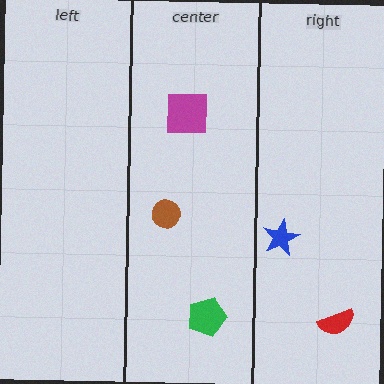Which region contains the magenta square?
The center region.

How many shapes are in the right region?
2.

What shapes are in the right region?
The red semicircle, the blue star.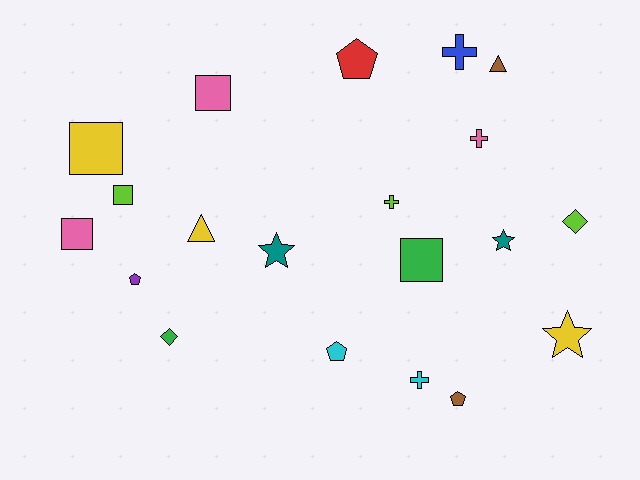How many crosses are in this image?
There are 4 crosses.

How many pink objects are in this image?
There are 3 pink objects.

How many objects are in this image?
There are 20 objects.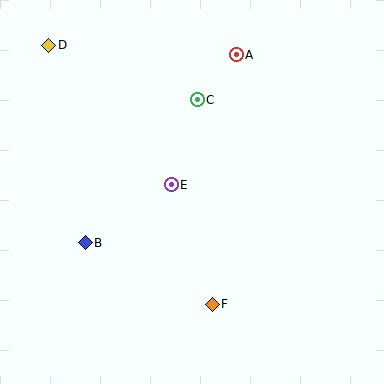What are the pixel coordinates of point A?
Point A is at (236, 55).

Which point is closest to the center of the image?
Point E at (171, 185) is closest to the center.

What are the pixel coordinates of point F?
Point F is at (212, 304).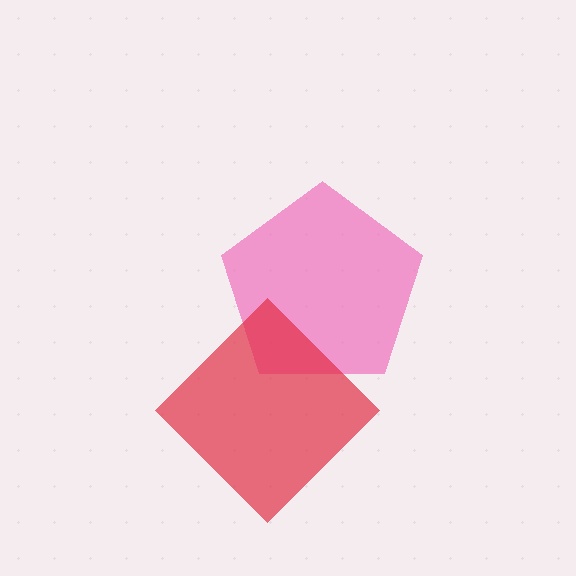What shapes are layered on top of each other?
The layered shapes are: a pink pentagon, a red diamond.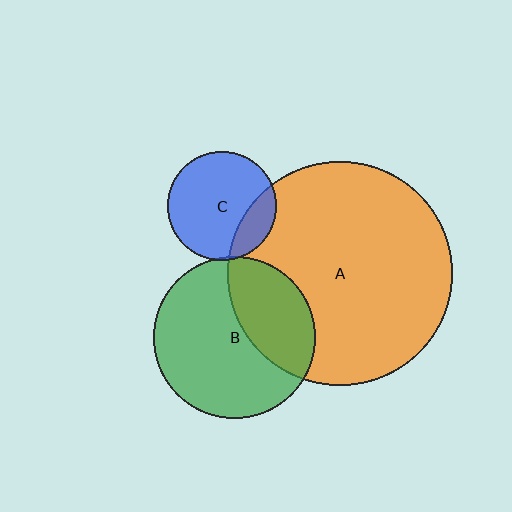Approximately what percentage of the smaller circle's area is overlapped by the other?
Approximately 5%.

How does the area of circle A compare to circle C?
Approximately 4.3 times.